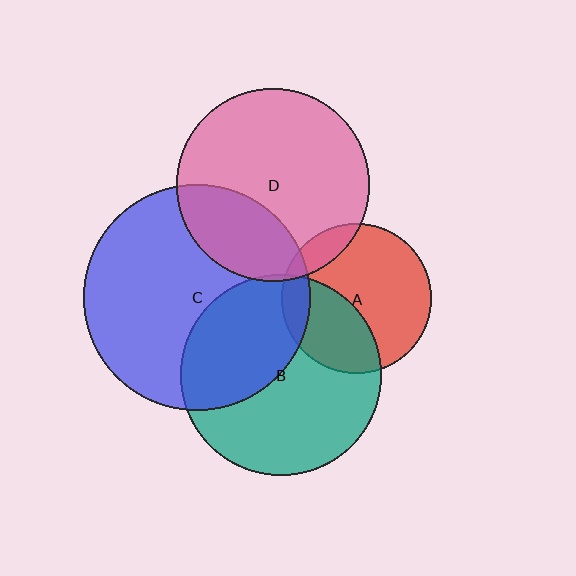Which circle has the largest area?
Circle C (blue).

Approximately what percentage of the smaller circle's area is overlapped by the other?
Approximately 30%.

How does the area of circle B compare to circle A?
Approximately 1.8 times.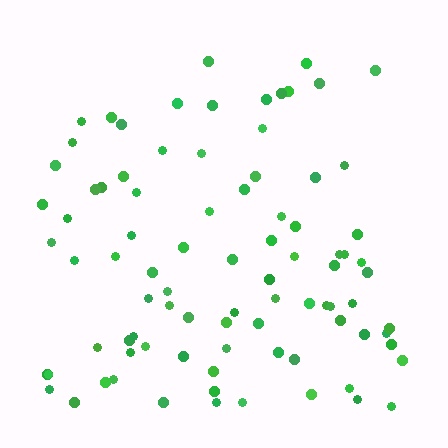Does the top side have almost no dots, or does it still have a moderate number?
Still a moderate number, just noticeably fewer than the bottom.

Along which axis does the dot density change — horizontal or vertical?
Vertical.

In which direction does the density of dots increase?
From top to bottom, with the bottom side densest.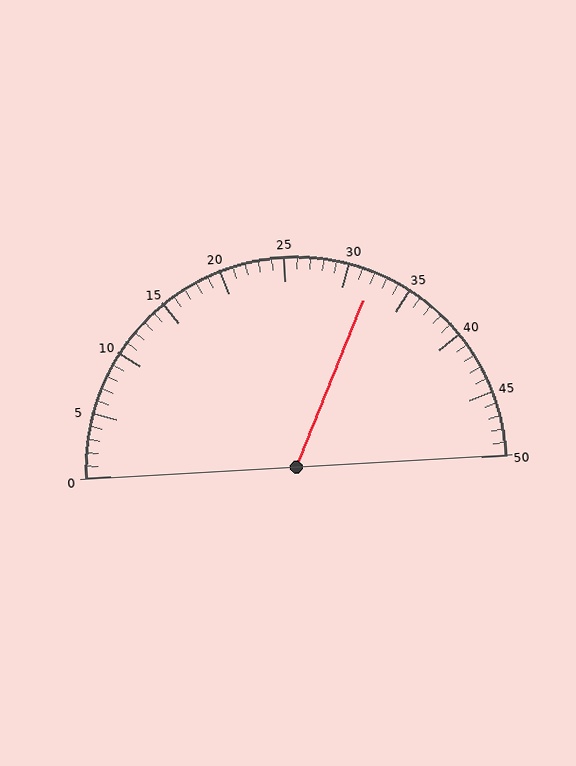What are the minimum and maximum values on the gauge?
The gauge ranges from 0 to 50.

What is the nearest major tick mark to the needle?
The nearest major tick mark is 30.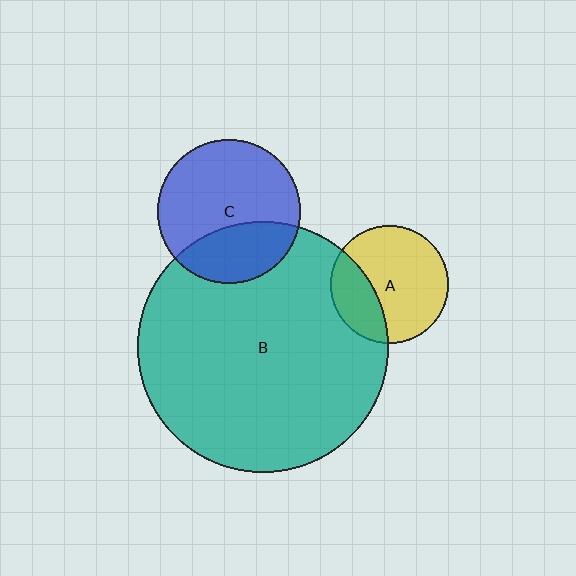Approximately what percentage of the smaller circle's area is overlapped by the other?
Approximately 30%.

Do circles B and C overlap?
Yes.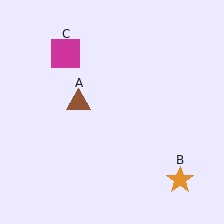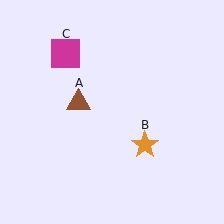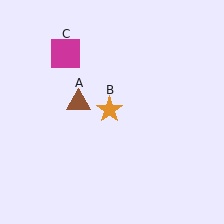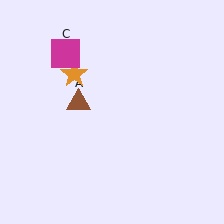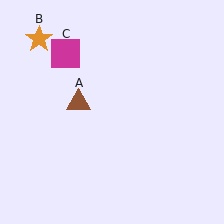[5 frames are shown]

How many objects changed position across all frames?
1 object changed position: orange star (object B).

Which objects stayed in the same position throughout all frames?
Brown triangle (object A) and magenta square (object C) remained stationary.